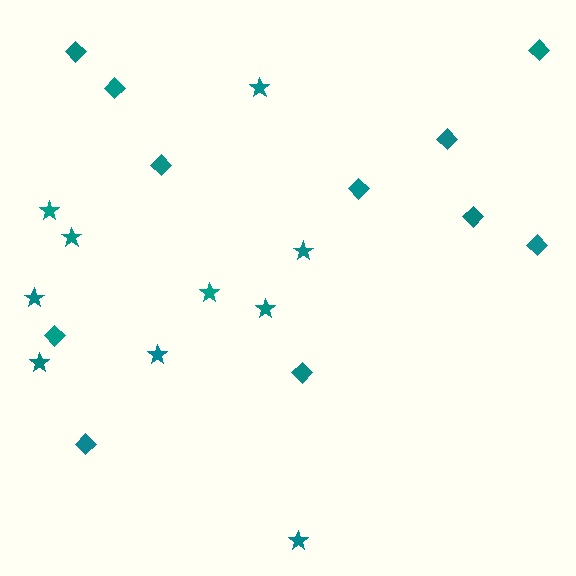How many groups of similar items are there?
There are 2 groups: one group of diamonds (11) and one group of stars (10).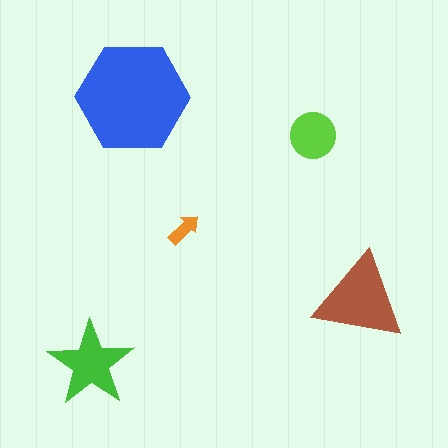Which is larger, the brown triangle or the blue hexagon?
The blue hexagon.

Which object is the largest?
The blue hexagon.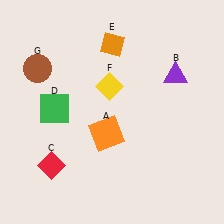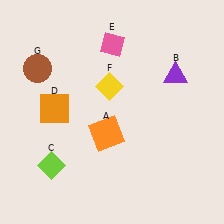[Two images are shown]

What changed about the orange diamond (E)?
In Image 1, E is orange. In Image 2, it changed to pink.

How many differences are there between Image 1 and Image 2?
There are 3 differences between the two images.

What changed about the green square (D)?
In Image 1, D is green. In Image 2, it changed to orange.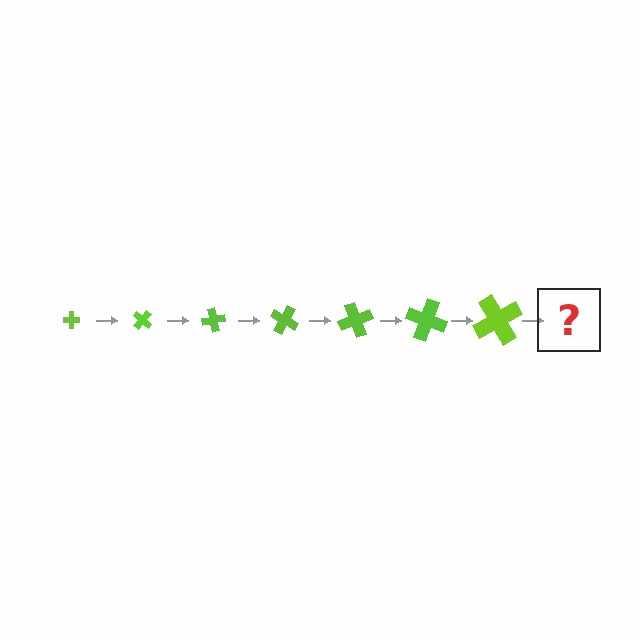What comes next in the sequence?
The next element should be a cross, larger than the previous one and rotated 280 degrees from the start.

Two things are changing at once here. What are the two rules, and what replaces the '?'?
The two rules are that the cross grows larger each step and it rotates 40 degrees each step. The '?' should be a cross, larger than the previous one and rotated 280 degrees from the start.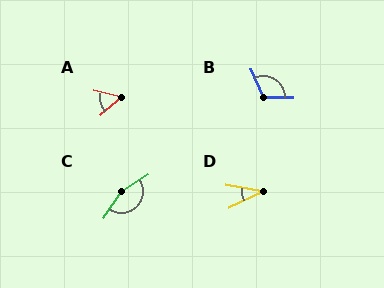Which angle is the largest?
C, at approximately 156 degrees.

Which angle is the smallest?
D, at approximately 34 degrees.